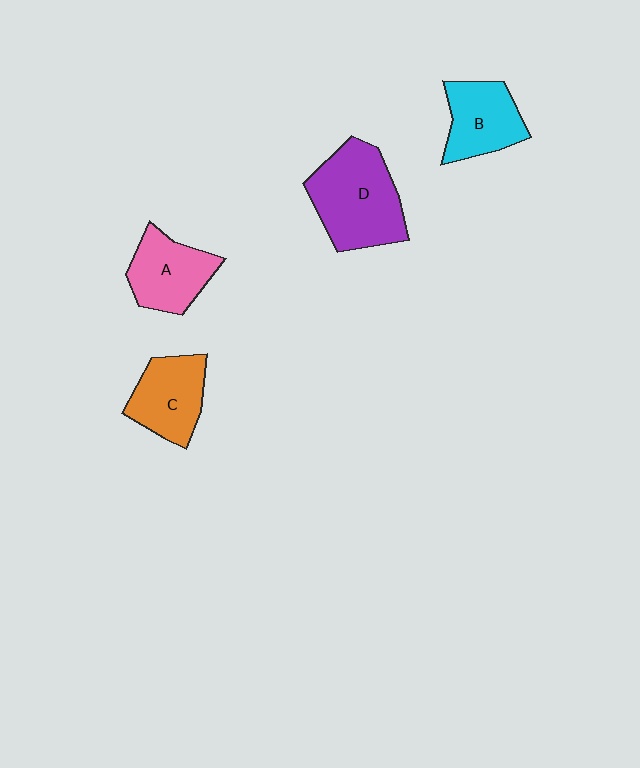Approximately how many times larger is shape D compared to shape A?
Approximately 1.5 times.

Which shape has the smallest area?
Shape B (cyan).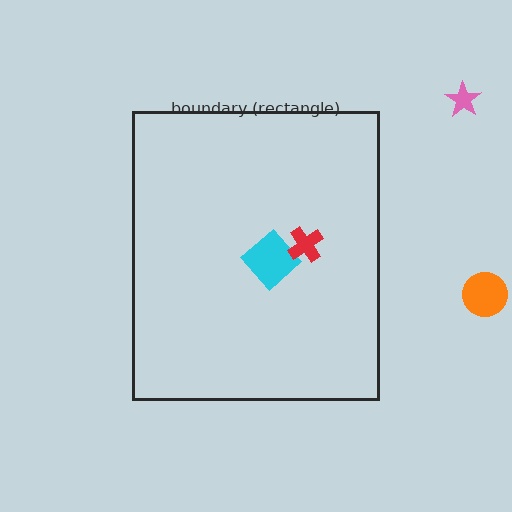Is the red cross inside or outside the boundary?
Inside.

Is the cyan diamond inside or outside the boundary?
Inside.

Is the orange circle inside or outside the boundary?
Outside.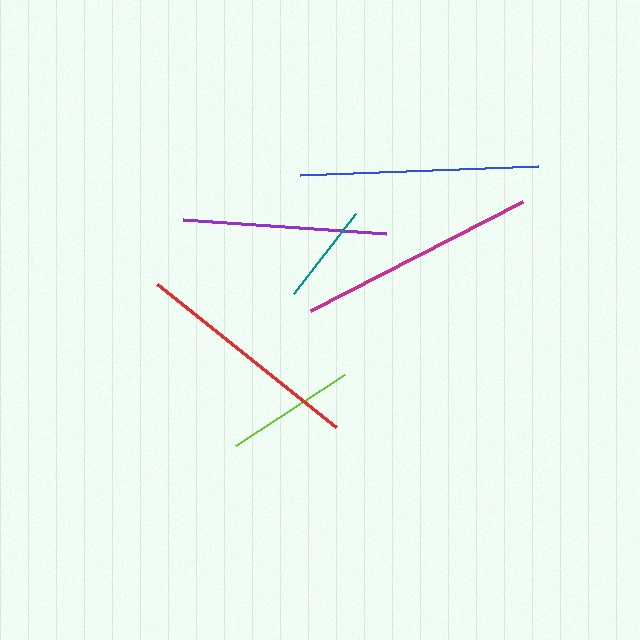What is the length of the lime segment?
The lime segment is approximately 130 pixels long.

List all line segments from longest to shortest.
From longest to shortest: magenta, blue, red, purple, lime, teal.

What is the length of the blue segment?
The blue segment is approximately 237 pixels long.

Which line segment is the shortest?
The teal line is the shortest at approximately 100 pixels.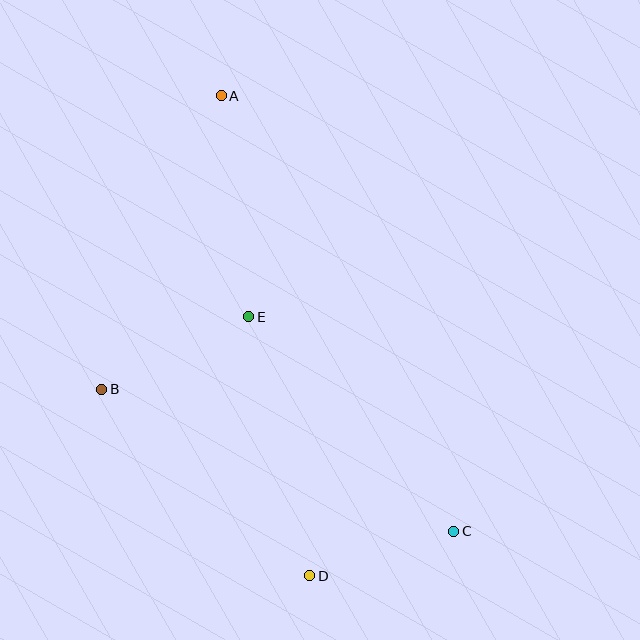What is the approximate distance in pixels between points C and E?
The distance between C and E is approximately 297 pixels.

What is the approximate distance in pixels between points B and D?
The distance between B and D is approximately 280 pixels.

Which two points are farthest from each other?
Points A and C are farthest from each other.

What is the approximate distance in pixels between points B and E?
The distance between B and E is approximately 164 pixels.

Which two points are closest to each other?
Points C and D are closest to each other.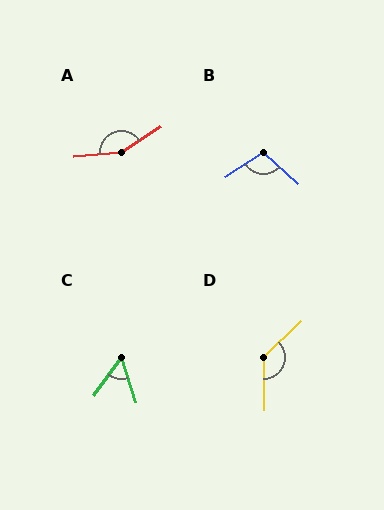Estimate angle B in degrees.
Approximately 105 degrees.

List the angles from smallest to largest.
C (54°), B (105°), D (134°), A (151°).